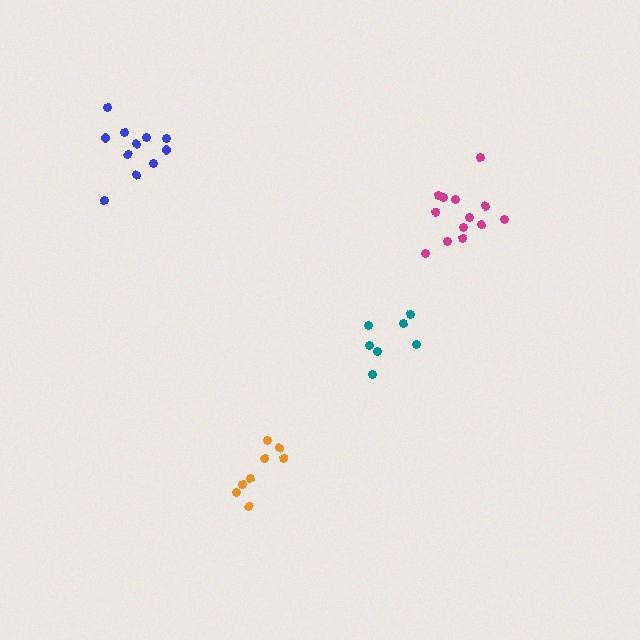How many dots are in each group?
Group 1: 13 dots, Group 2: 7 dots, Group 3: 8 dots, Group 4: 11 dots (39 total).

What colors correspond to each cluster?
The clusters are colored: magenta, teal, orange, blue.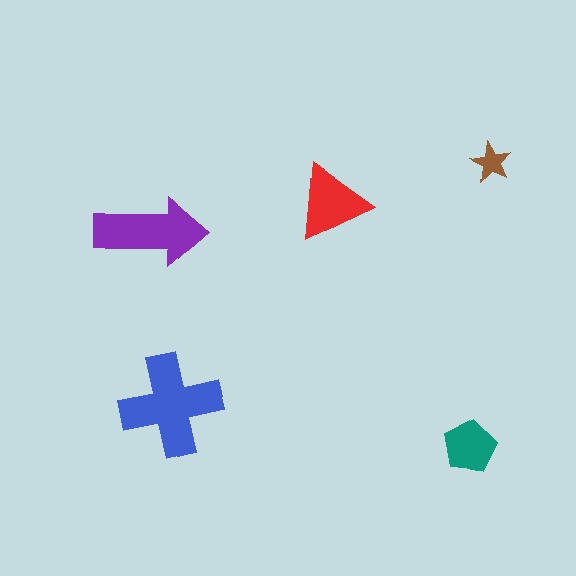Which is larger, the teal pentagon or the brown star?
The teal pentagon.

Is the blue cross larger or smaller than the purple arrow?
Larger.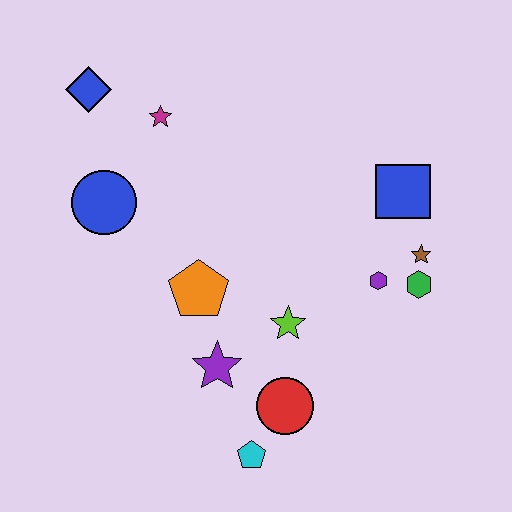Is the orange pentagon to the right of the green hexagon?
No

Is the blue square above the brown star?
Yes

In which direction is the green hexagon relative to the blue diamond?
The green hexagon is to the right of the blue diamond.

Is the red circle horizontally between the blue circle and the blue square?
Yes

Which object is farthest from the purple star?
The blue diamond is farthest from the purple star.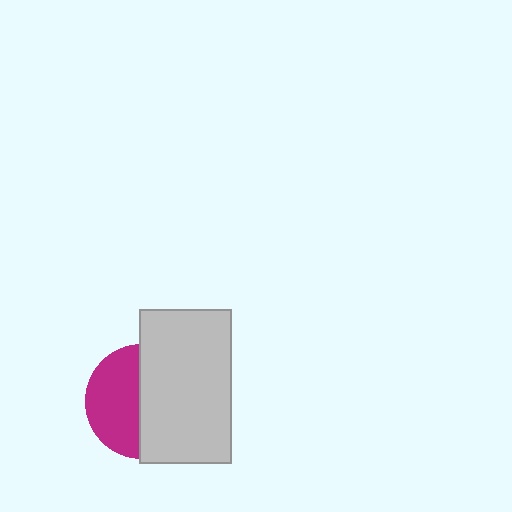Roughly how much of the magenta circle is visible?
About half of it is visible (roughly 47%).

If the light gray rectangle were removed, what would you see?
You would see the complete magenta circle.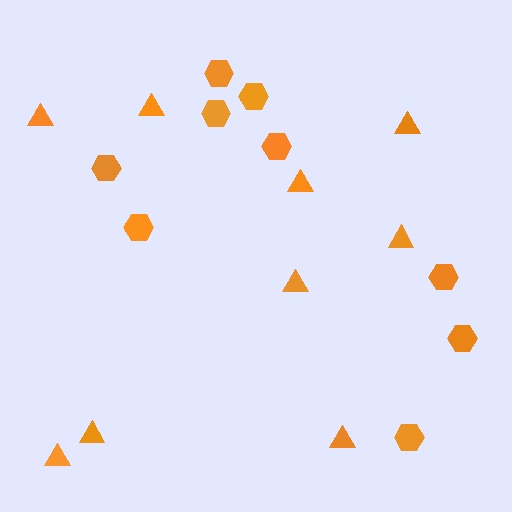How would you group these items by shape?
There are 2 groups: one group of hexagons (9) and one group of triangles (9).